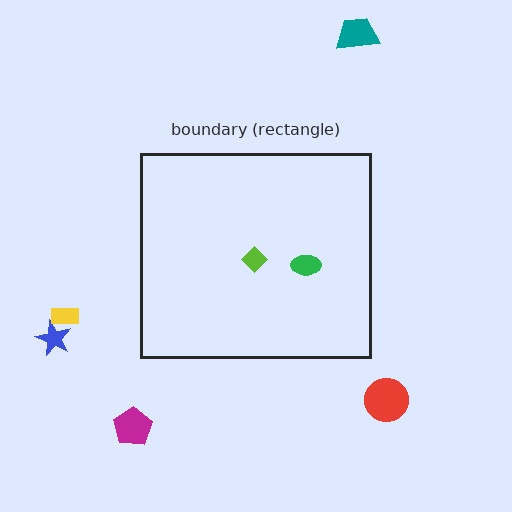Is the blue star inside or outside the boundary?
Outside.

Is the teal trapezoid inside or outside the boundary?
Outside.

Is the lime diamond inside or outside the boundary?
Inside.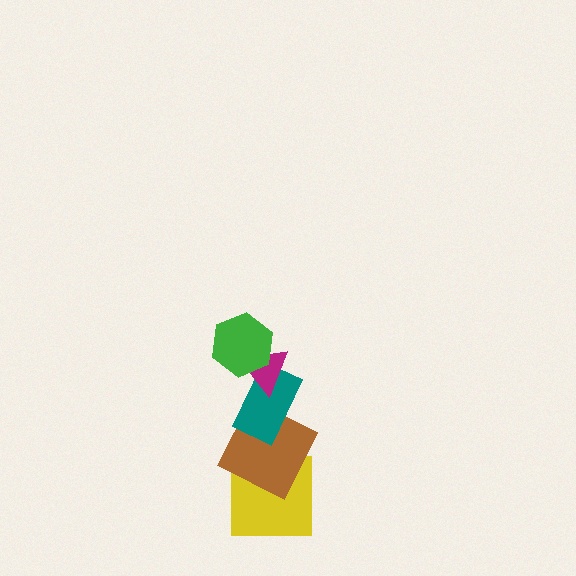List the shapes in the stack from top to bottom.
From top to bottom: the green hexagon, the magenta triangle, the teal rectangle, the brown square, the yellow square.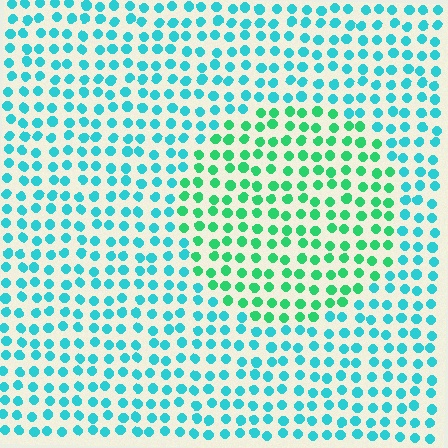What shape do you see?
I see a circle.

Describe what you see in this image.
The image is filled with small cyan elements in a uniform arrangement. A circle-shaped region is visible where the elements are tinted to a slightly different hue, forming a subtle color boundary.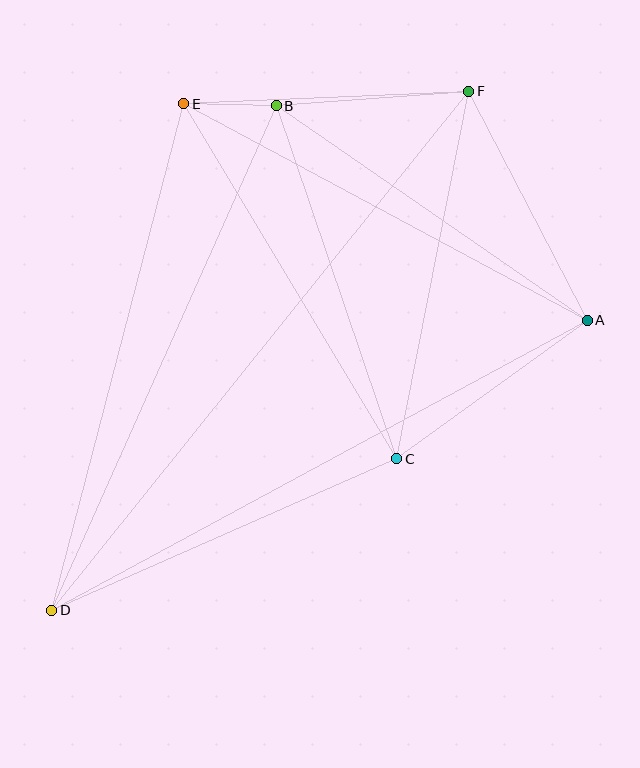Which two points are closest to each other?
Points B and E are closest to each other.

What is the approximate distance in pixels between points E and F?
The distance between E and F is approximately 285 pixels.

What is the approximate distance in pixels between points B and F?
The distance between B and F is approximately 193 pixels.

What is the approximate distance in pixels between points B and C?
The distance between B and C is approximately 373 pixels.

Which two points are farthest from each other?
Points D and F are farthest from each other.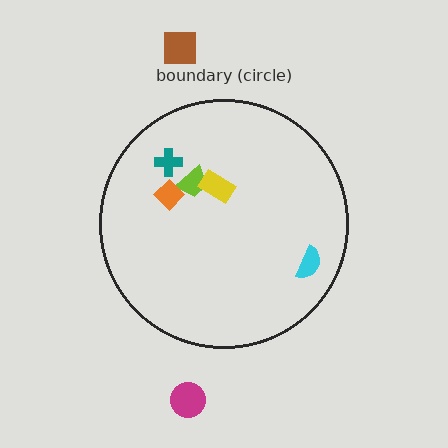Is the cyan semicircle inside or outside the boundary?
Inside.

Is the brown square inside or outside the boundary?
Outside.